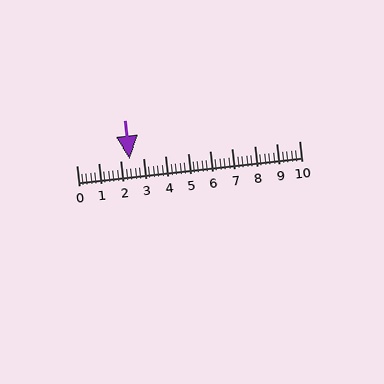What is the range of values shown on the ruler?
The ruler shows values from 0 to 10.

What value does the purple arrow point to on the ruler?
The purple arrow points to approximately 2.4.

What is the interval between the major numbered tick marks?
The major tick marks are spaced 1 units apart.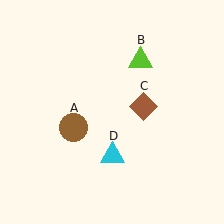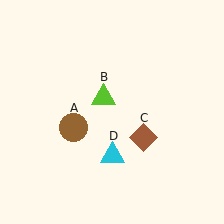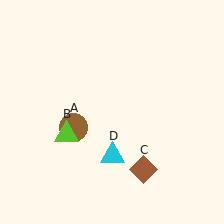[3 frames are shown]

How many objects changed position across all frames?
2 objects changed position: lime triangle (object B), brown diamond (object C).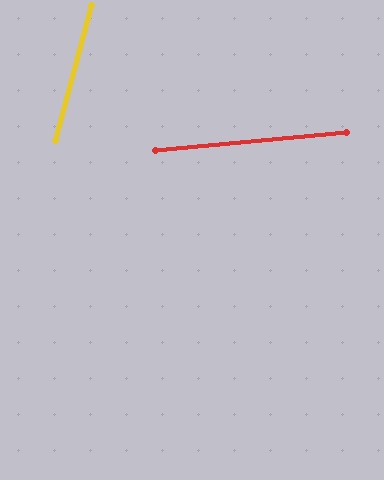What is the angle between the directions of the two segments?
Approximately 70 degrees.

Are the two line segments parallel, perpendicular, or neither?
Neither parallel nor perpendicular — they differ by about 70°.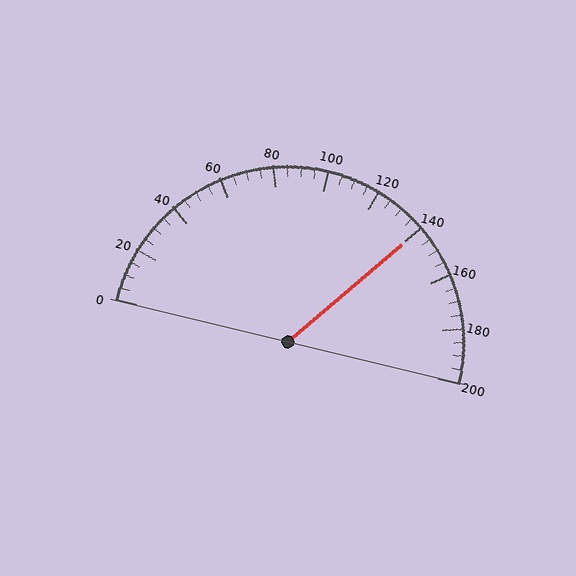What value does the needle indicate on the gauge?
The needle indicates approximately 140.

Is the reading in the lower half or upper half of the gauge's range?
The reading is in the upper half of the range (0 to 200).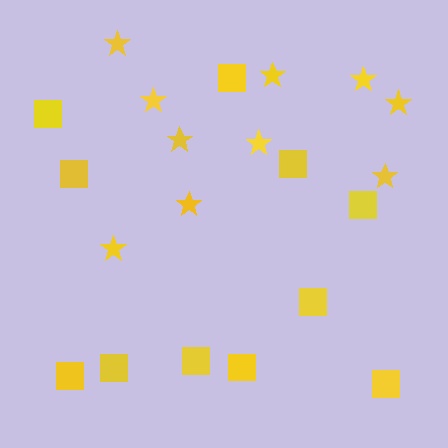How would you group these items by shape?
There are 2 groups: one group of stars (10) and one group of squares (11).